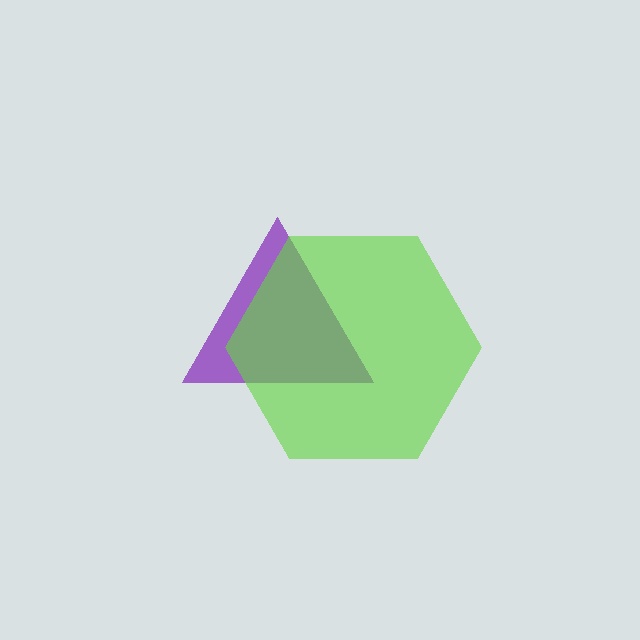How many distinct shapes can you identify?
There are 2 distinct shapes: a purple triangle, a lime hexagon.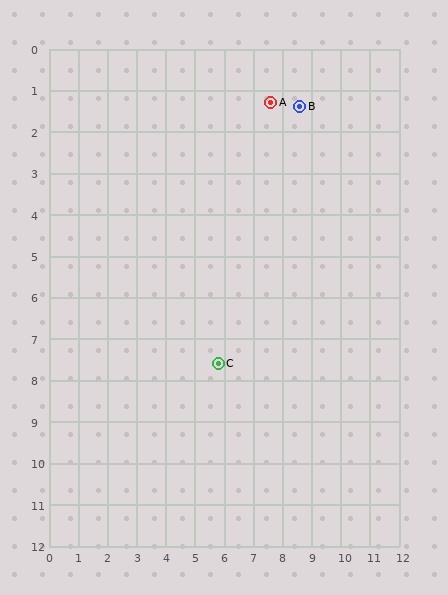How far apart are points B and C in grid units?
Points B and C are about 6.8 grid units apart.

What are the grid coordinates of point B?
Point B is at approximately (8.6, 1.4).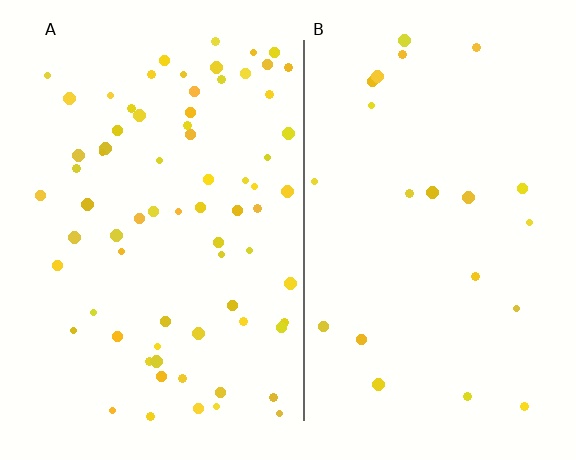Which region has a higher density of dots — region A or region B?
A (the left).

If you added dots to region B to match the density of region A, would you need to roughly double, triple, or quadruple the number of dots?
Approximately triple.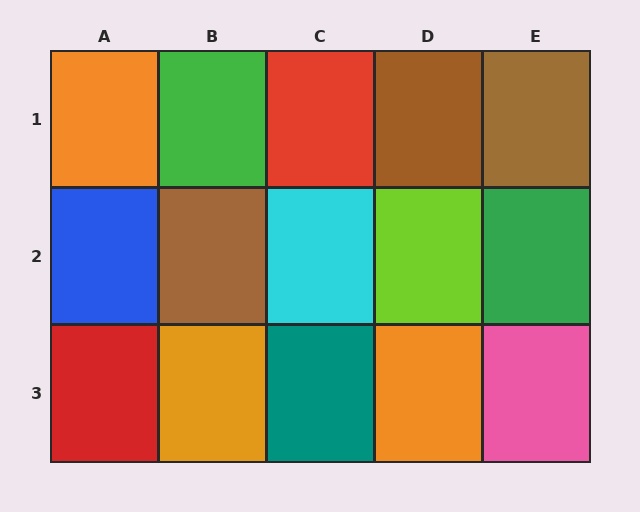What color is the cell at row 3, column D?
Orange.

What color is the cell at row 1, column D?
Brown.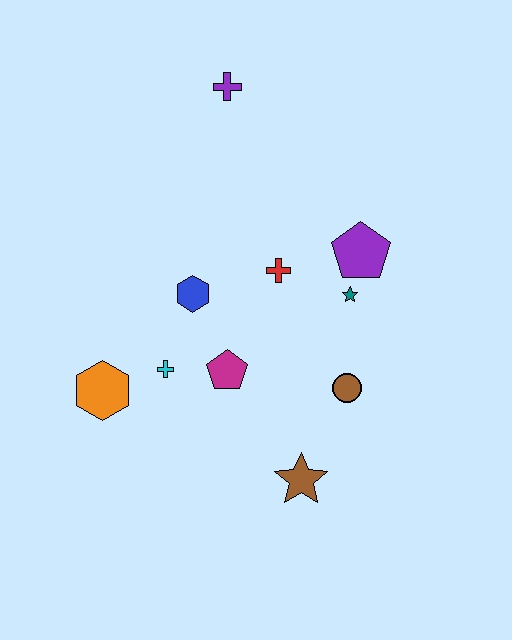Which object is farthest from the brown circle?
The purple cross is farthest from the brown circle.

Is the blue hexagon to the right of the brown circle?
No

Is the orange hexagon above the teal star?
No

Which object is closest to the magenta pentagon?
The cyan cross is closest to the magenta pentagon.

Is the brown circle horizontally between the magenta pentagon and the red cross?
No